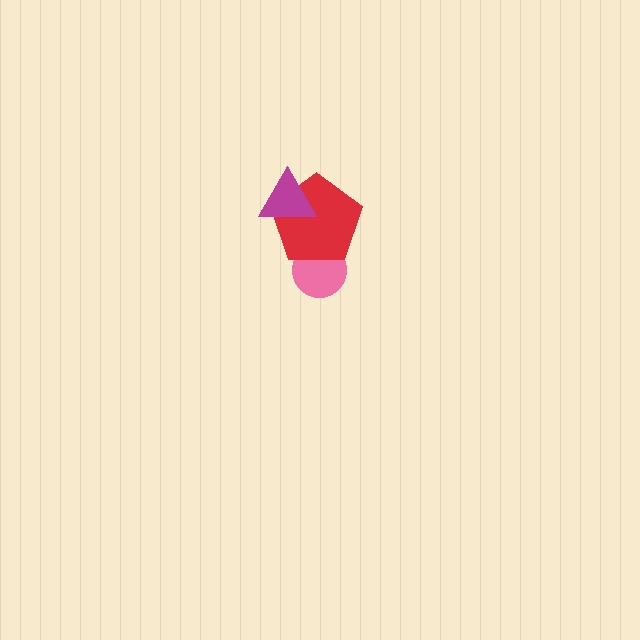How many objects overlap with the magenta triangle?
1 object overlaps with the magenta triangle.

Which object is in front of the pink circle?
The red pentagon is in front of the pink circle.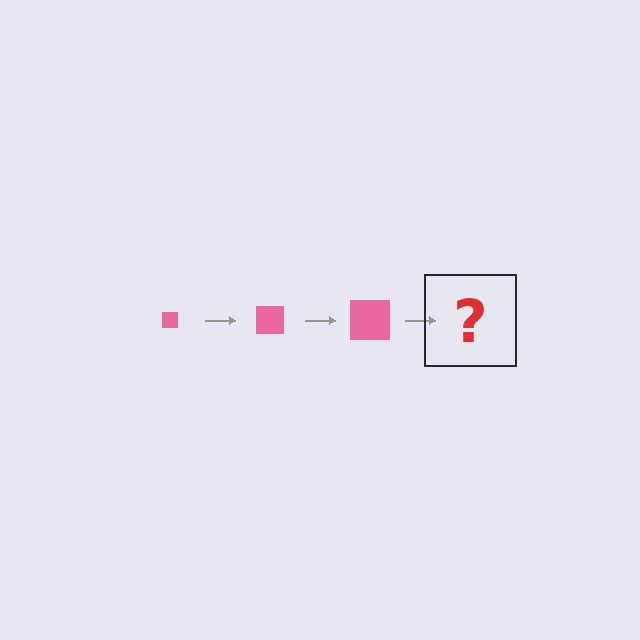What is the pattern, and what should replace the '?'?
The pattern is that the square gets progressively larger each step. The '?' should be a pink square, larger than the previous one.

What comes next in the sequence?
The next element should be a pink square, larger than the previous one.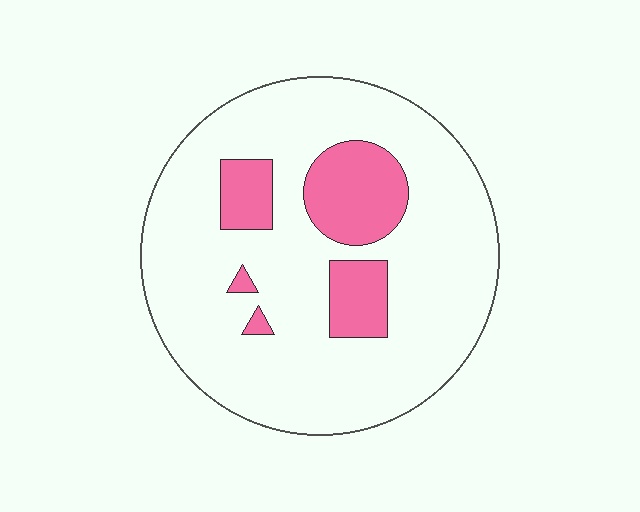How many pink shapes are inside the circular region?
5.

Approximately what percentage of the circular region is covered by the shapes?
Approximately 20%.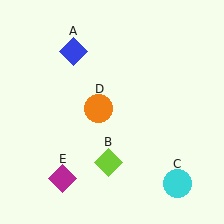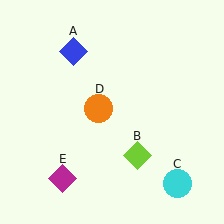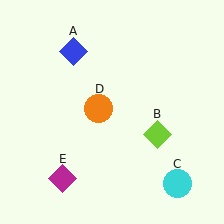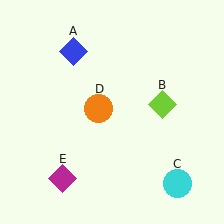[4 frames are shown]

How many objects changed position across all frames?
1 object changed position: lime diamond (object B).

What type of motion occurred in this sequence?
The lime diamond (object B) rotated counterclockwise around the center of the scene.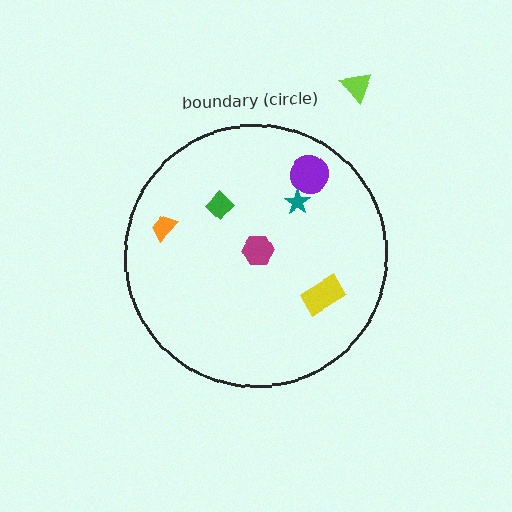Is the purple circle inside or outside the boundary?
Inside.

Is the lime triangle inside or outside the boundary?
Outside.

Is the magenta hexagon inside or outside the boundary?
Inside.